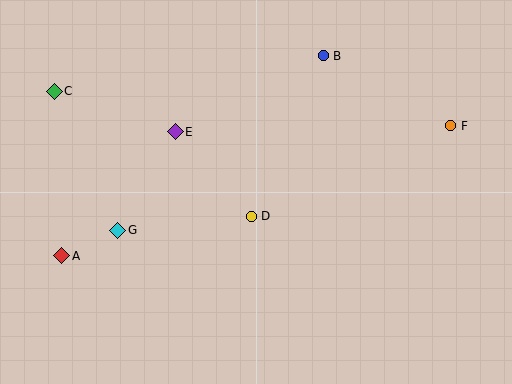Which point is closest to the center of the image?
Point D at (251, 216) is closest to the center.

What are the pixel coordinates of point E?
Point E is at (175, 132).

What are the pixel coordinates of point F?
Point F is at (450, 126).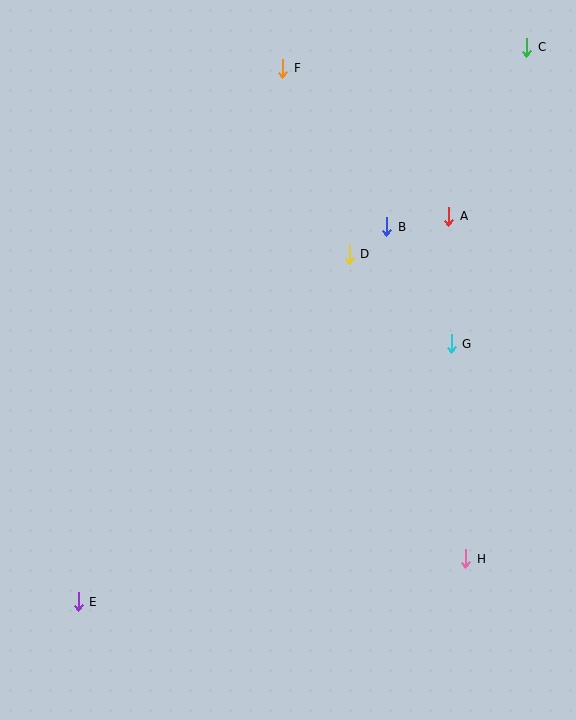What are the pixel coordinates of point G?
Point G is at (451, 344).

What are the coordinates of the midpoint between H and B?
The midpoint between H and B is at (426, 393).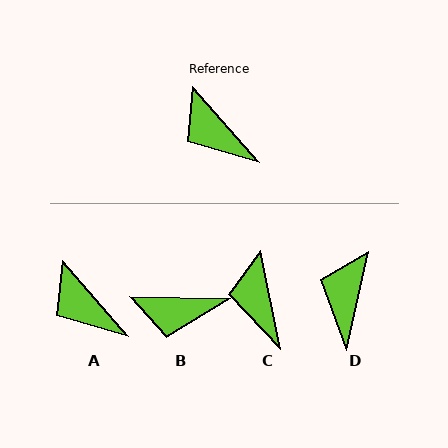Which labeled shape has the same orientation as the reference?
A.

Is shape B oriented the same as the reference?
No, it is off by about 47 degrees.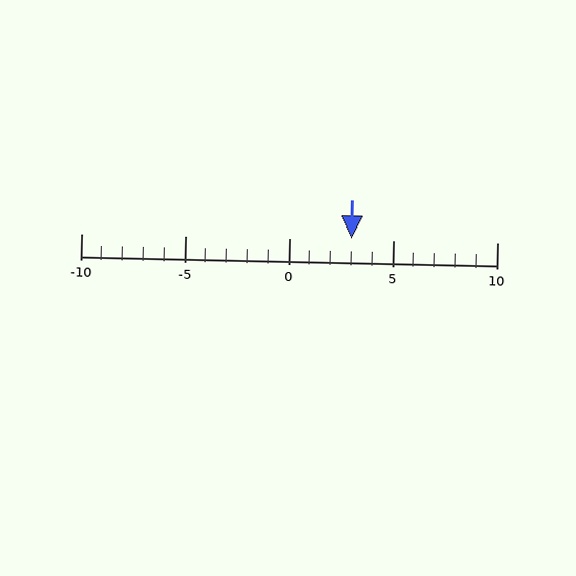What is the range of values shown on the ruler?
The ruler shows values from -10 to 10.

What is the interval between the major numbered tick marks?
The major tick marks are spaced 5 units apart.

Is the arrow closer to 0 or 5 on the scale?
The arrow is closer to 5.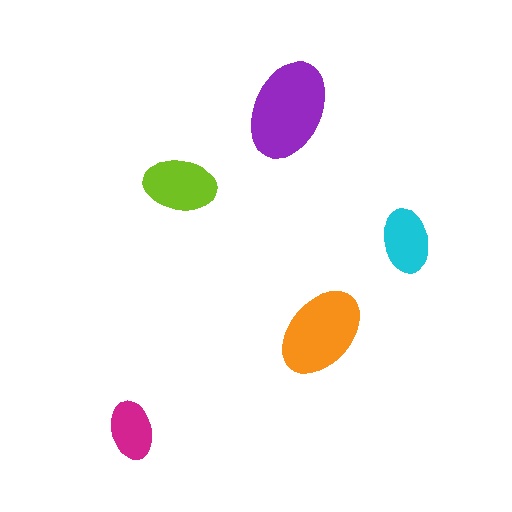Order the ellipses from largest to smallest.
the purple one, the orange one, the lime one, the cyan one, the magenta one.